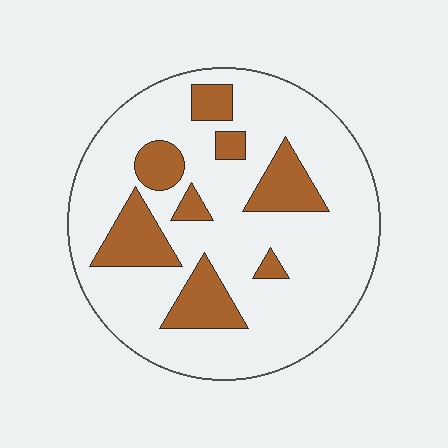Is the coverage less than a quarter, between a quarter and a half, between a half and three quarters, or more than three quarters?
Less than a quarter.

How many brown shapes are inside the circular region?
8.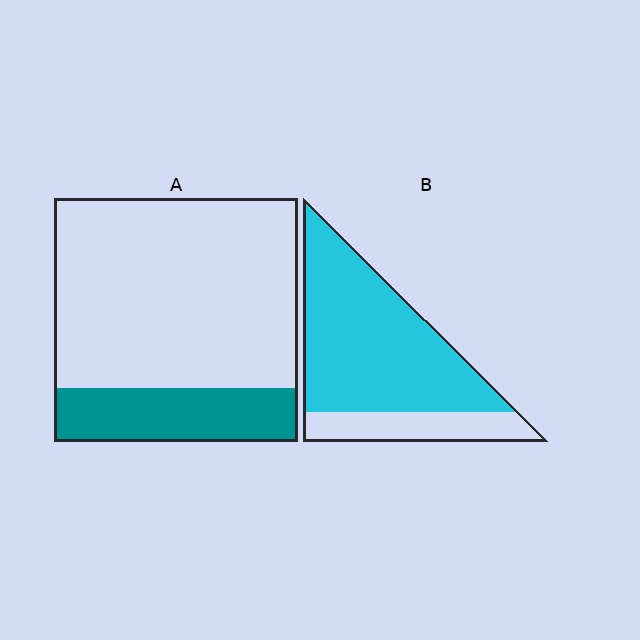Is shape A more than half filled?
No.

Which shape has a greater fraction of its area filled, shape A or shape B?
Shape B.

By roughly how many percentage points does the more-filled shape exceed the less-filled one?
By roughly 55 percentage points (B over A).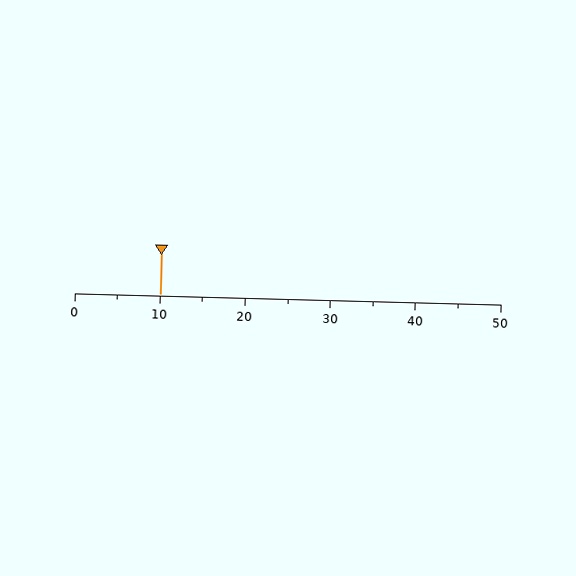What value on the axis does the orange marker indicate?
The marker indicates approximately 10.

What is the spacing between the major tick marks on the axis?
The major ticks are spaced 10 apart.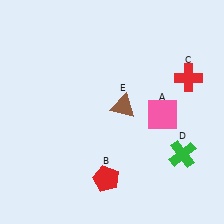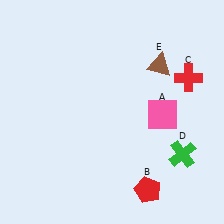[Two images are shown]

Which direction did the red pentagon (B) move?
The red pentagon (B) moved right.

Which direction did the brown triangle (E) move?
The brown triangle (E) moved up.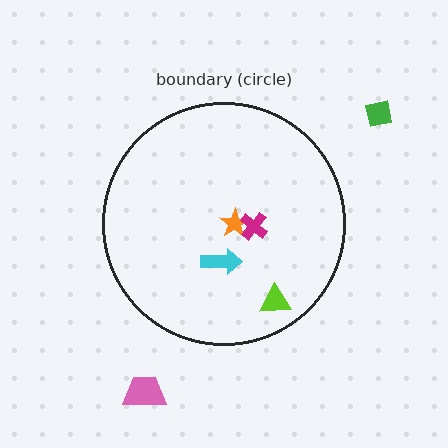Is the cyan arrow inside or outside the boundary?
Inside.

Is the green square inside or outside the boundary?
Outside.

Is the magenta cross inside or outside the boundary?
Inside.